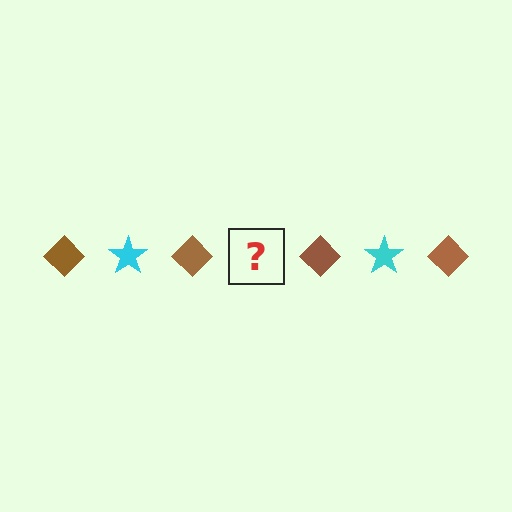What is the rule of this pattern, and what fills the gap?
The rule is that the pattern alternates between brown diamond and cyan star. The gap should be filled with a cyan star.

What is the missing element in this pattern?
The missing element is a cyan star.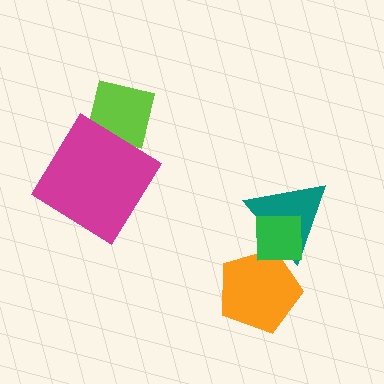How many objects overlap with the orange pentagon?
2 objects overlap with the orange pentagon.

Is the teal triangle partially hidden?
Yes, it is partially covered by another shape.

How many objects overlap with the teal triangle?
2 objects overlap with the teal triangle.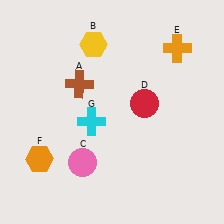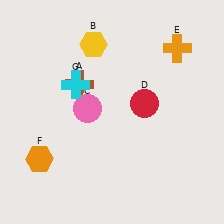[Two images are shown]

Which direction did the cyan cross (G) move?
The cyan cross (G) moved up.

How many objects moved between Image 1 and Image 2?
2 objects moved between the two images.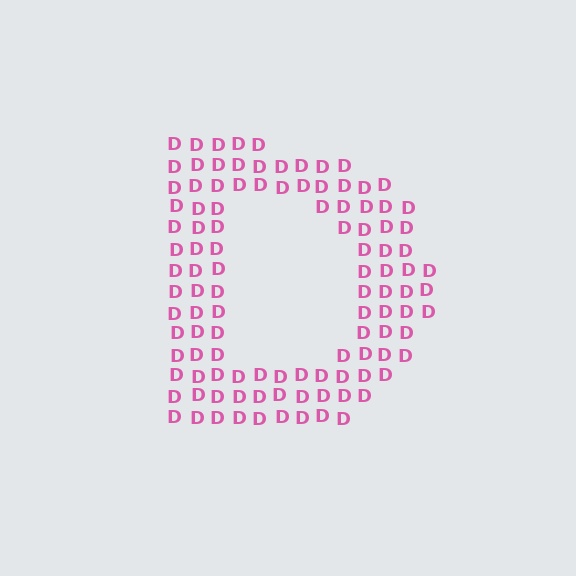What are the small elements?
The small elements are letter D's.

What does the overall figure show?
The overall figure shows the letter D.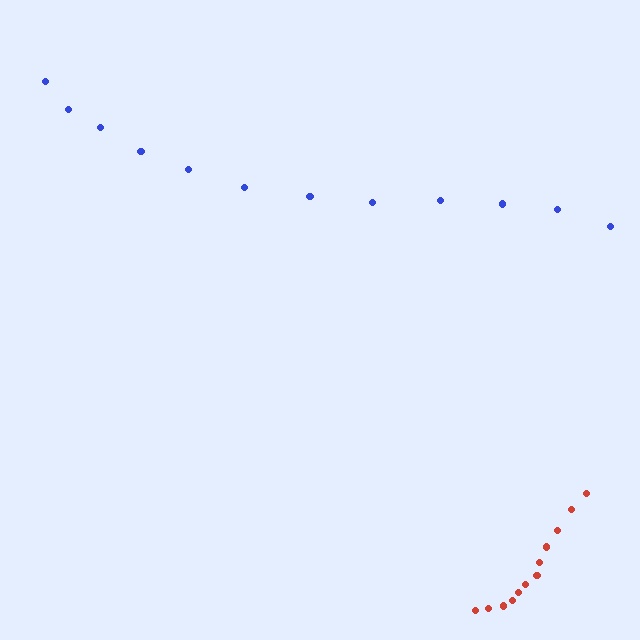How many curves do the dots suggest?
There are 2 distinct paths.